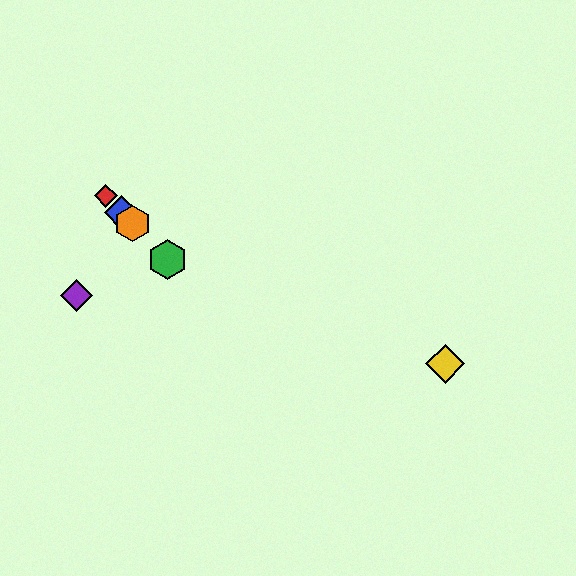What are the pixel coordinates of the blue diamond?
The blue diamond is at (122, 213).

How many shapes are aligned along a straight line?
4 shapes (the red diamond, the blue diamond, the green hexagon, the orange hexagon) are aligned along a straight line.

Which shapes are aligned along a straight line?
The red diamond, the blue diamond, the green hexagon, the orange hexagon are aligned along a straight line.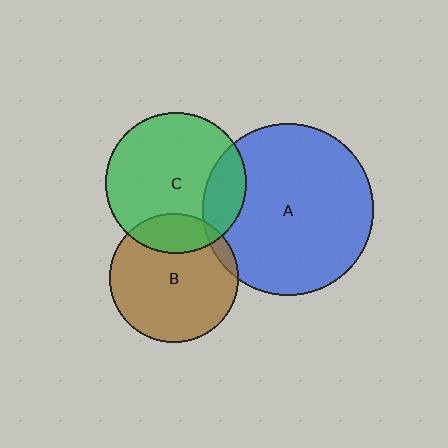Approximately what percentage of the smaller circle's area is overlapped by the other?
Approximately 20%.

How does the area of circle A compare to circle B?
Approximately 1.8 times.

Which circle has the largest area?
Circle A (blue).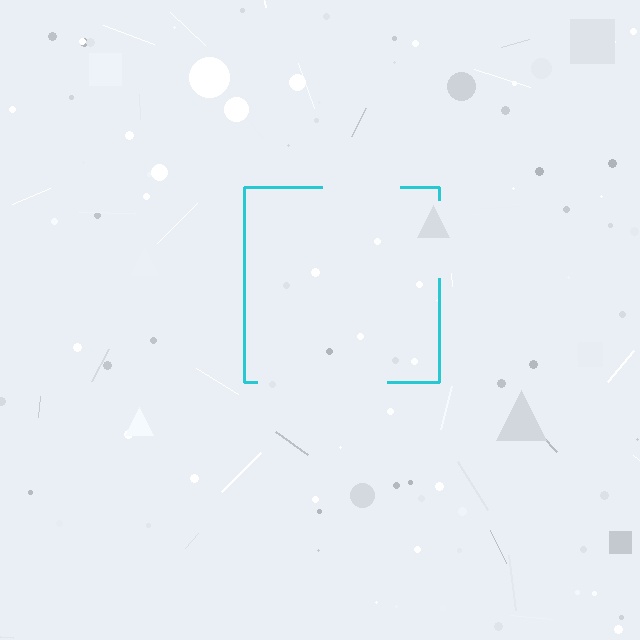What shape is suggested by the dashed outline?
The dashed outline suggests a square.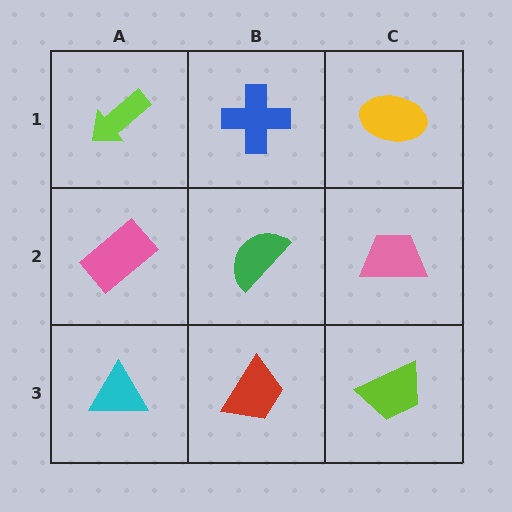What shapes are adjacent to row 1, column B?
A green semicircle (row 2, column B), a lime arrow (row 1, column A), a yellow ellipse (row 1, column C).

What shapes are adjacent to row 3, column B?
A green semicircle (row 2, column B), a cyan triangle (row 3, column A), a lime trapezoid (row 3, column C).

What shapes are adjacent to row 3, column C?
A pink trapezoid (row 2, column C), a red trapezoid (row 3, column B).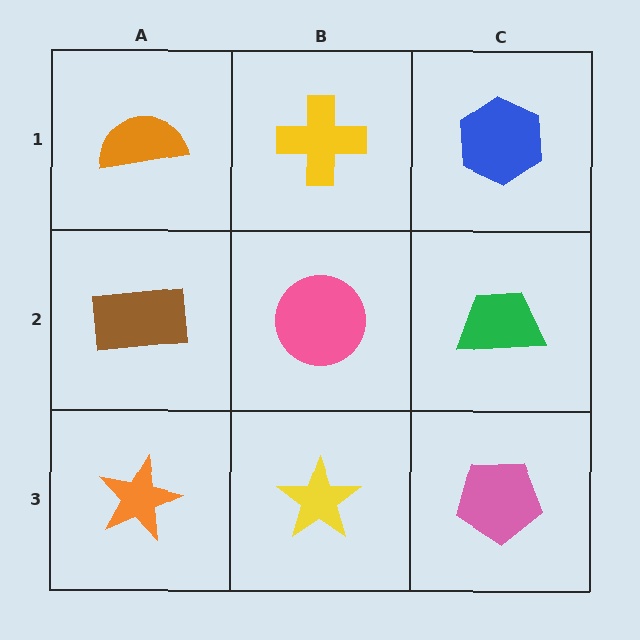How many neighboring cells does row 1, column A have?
2.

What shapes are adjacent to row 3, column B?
A pink circle (row 2, column B), an orange star (row 3, column A), a pink pentagon (row 3, column C).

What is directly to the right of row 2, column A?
A pink circle.